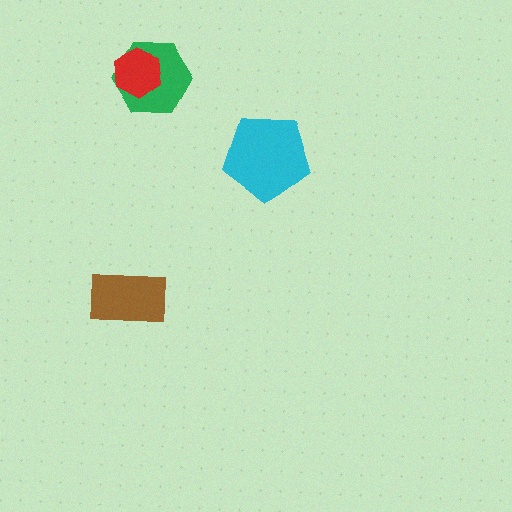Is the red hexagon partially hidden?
No, no other shape covers it.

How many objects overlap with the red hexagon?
1 object overlaps with the red hexagon.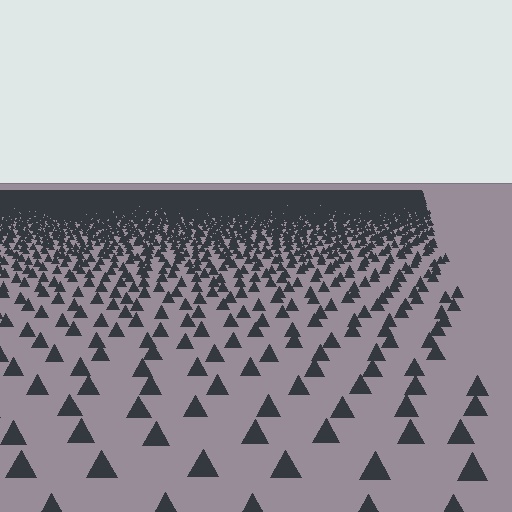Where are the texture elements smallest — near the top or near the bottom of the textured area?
Near the top.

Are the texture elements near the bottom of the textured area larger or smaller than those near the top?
Larger. Near the bottom, elements are closer to the viewer and appear at a bigger on-screen size.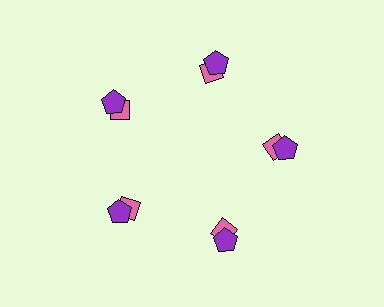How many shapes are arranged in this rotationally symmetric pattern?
There are 10 shapes, arranged in 5 groups of 2.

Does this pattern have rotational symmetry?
Yes, this pattern has 5-fold rotational symmetry. It looks the same after rotating 72 degrees around the center.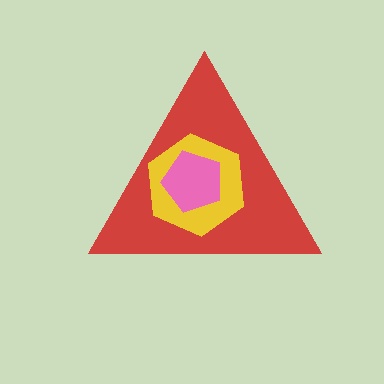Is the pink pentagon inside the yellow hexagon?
Yes.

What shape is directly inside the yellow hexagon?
The pink pentagon.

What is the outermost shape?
The red triangle.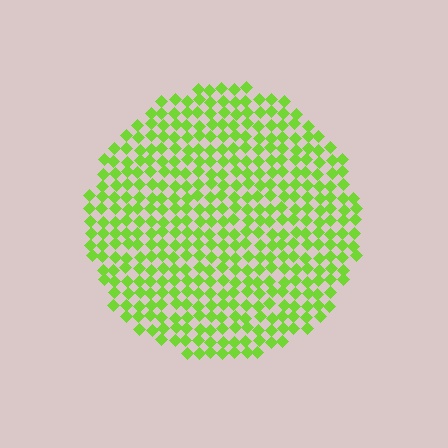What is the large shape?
The large shape is a circle.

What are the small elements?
The small elements are diamonds.